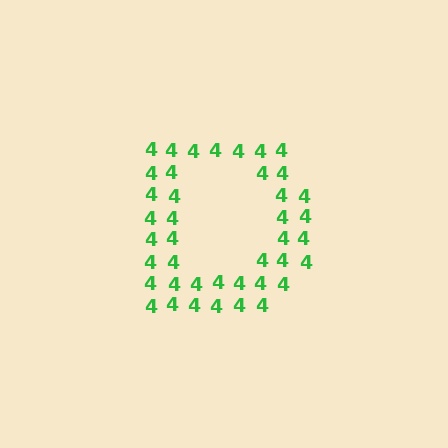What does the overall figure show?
The overall figure shows the letter D.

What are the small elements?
The small elements are digit 4's.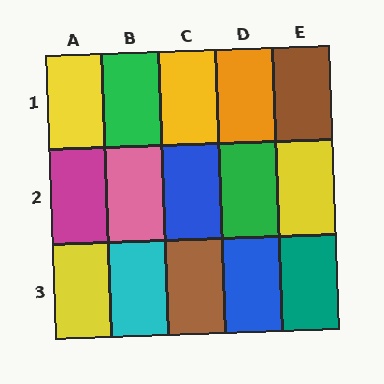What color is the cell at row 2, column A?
Magenta.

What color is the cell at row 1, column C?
Yellow.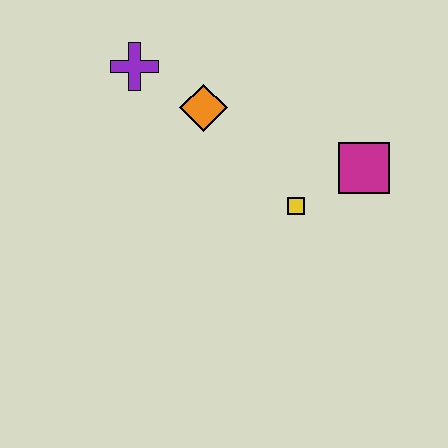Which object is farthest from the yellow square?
The purple cross is farthest from the yellow square.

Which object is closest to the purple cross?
The orange diamond is closest to the purple cross.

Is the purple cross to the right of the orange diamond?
No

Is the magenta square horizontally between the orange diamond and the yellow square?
No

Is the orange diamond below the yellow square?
No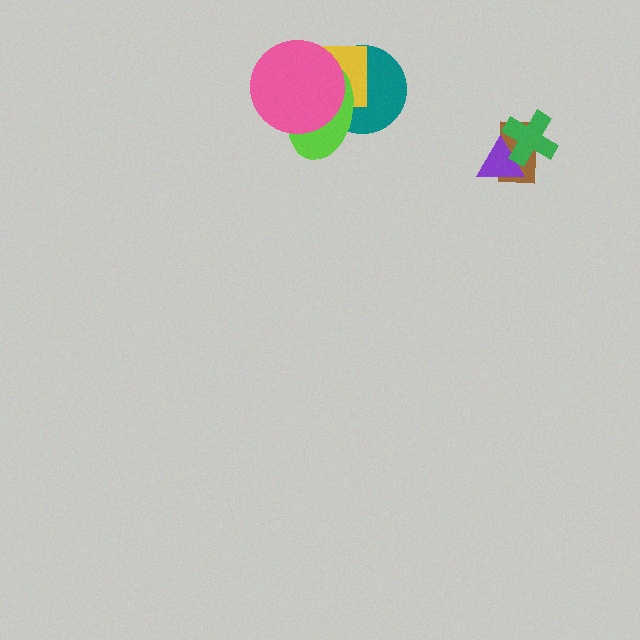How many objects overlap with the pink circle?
3 objects overlap with the pink circle.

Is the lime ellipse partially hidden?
Yes, it is partially covered by another shape.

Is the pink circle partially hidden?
No, no other shape covers it.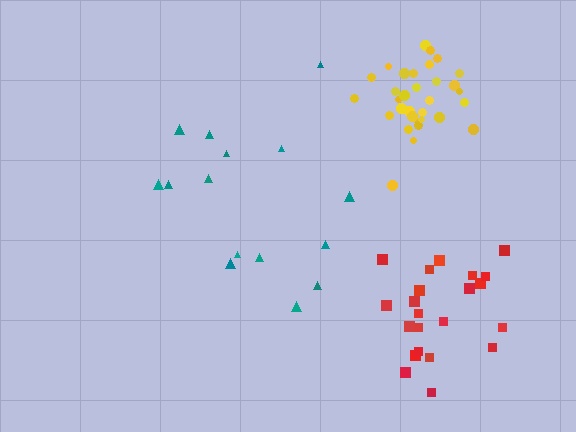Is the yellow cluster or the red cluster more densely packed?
Yellow.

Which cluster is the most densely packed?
Yellow.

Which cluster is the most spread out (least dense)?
Teal.